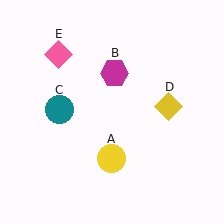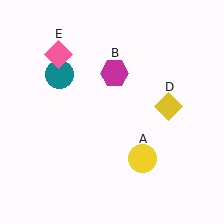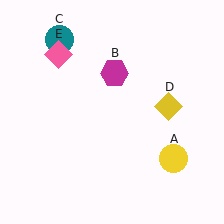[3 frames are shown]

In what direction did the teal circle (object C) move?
The teal circle (object C) moved up.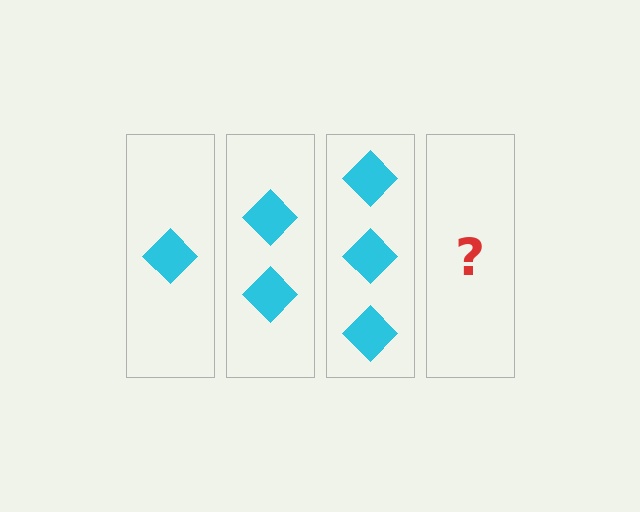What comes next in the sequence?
The next element should be 4 diamonds.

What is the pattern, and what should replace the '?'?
The pattern is that each step adds one more diamond. The '?' should be 4 diamonds.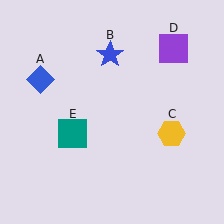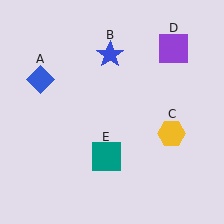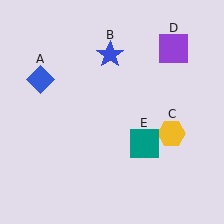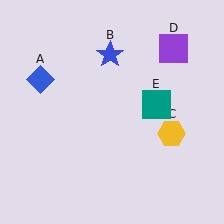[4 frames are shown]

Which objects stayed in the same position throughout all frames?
Blue diamond (object A) and blue star (object B) and yellow hexagon (object C) and purple square (object D) remained stationary.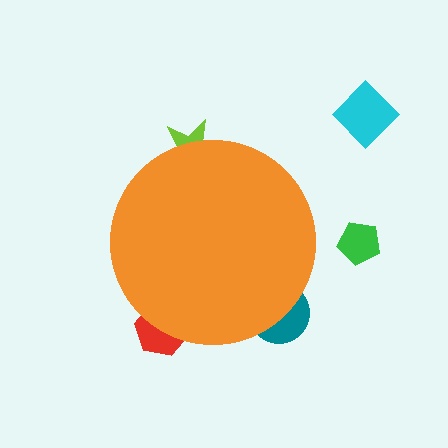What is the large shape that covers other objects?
An orange circle.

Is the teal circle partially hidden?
Yes, the teal circle is partially hidden behind the orange circle.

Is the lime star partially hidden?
Yes, the lime star is partially hidden behind the orange circle.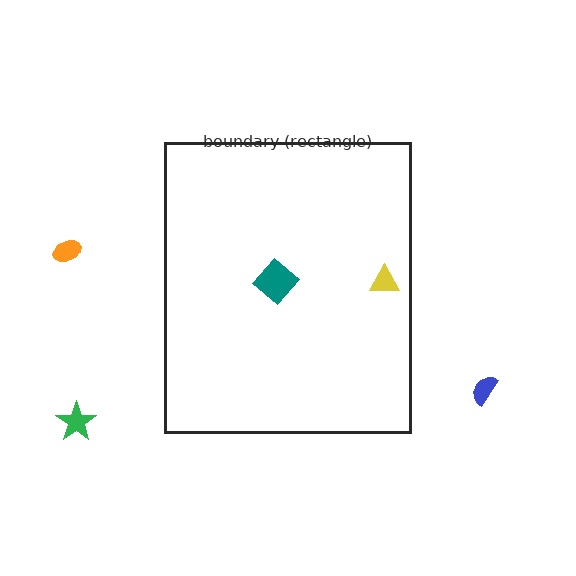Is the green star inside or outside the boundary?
Outside.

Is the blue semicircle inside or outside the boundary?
Outside.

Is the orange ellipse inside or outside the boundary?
Outside.